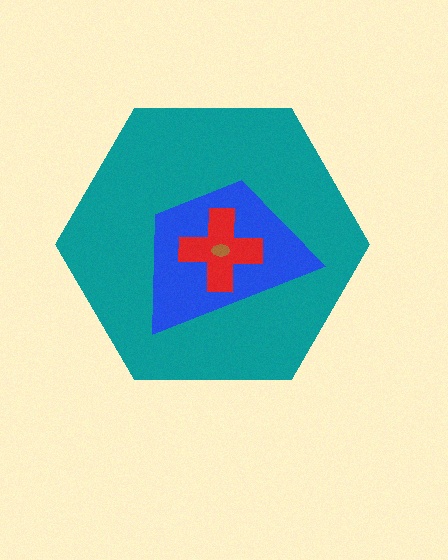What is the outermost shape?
The teal hexagon.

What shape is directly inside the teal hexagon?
The blue trapezoid.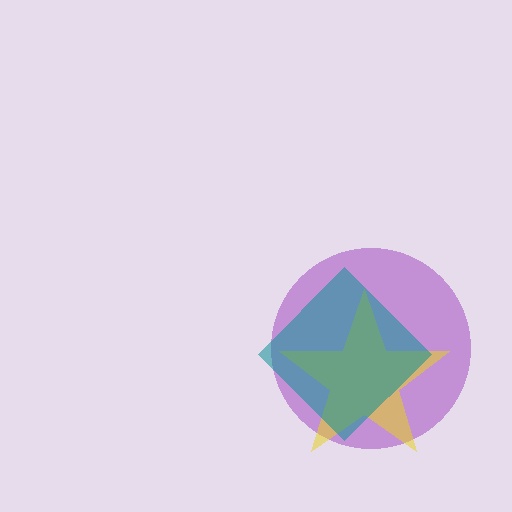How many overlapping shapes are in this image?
There are 3 overlapping shapes in the image.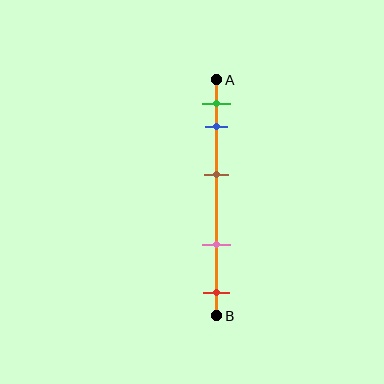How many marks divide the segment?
There are 5 marks dividing the segment.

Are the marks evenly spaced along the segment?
No, the marks are not evenly spaced.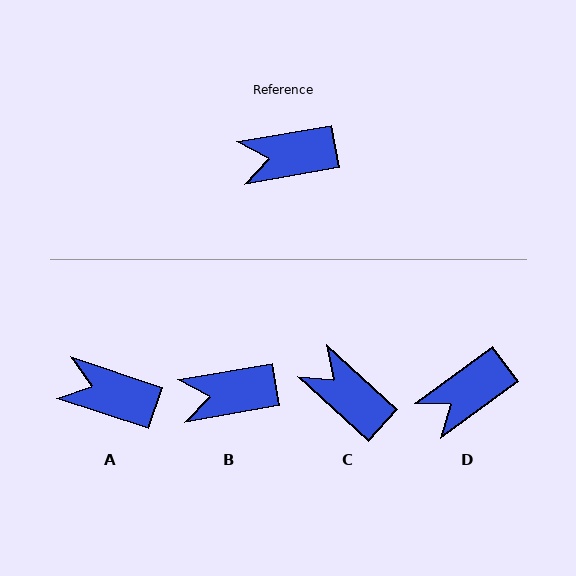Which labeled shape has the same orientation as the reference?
B.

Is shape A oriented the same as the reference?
No, it is off by about 28 degrees.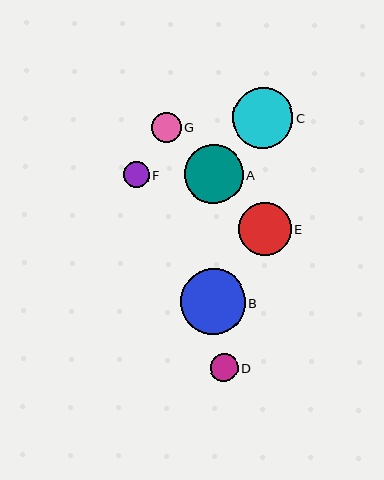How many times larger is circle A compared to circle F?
Circle A is approximately 2.3 times the size of circle F.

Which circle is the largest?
Circle B is the largest with a size of approximately 65 pixels.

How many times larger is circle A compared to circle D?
Circle A is approximately 2.1 times the size of circle D.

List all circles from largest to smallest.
From largest to smallest: B, C, A, E, G, D, F.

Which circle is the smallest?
Circle F is the smallest with a size of approximately 26 pixels.